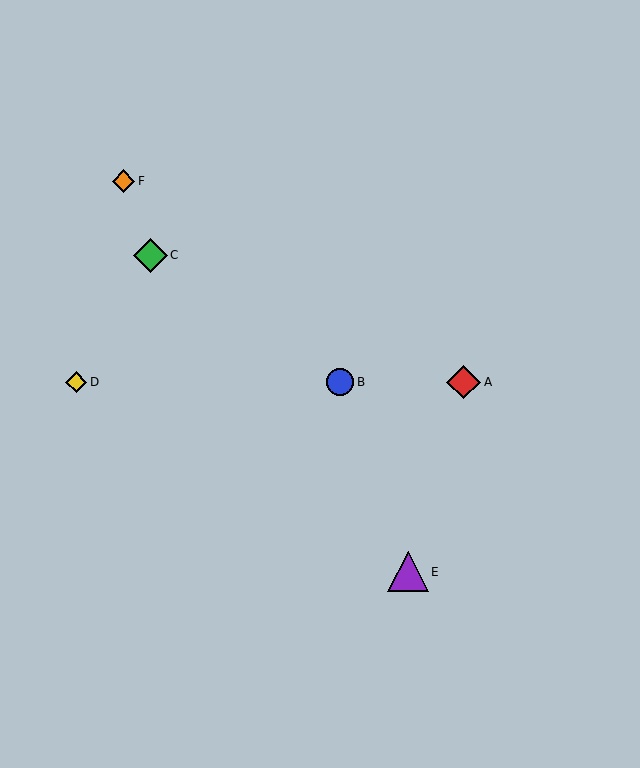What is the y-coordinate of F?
Object F is at y≈181.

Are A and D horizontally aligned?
Yes, both are at y≈382.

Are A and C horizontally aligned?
No, A is at y≈382 and C is at y≈255.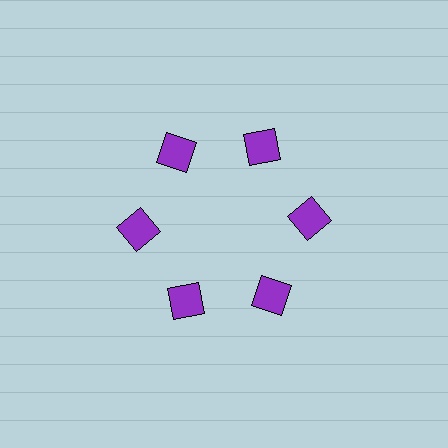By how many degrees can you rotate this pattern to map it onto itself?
The pattern maps onto itself every 60 degrees of rotation.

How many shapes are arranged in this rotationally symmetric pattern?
There are 6 shapes, arranged in 6 groups of 1.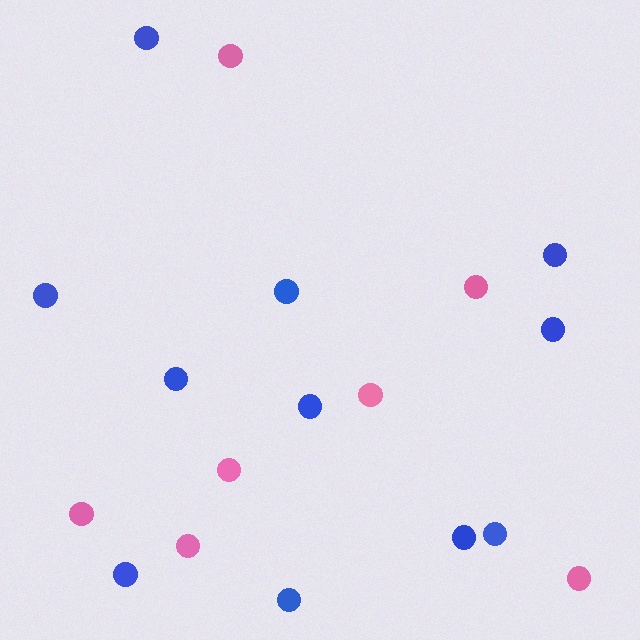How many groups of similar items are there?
There are 2 groups: one group of blue circles (11) and one group of pink circles (7).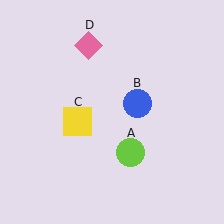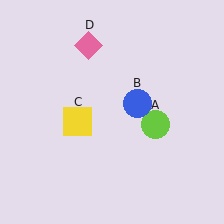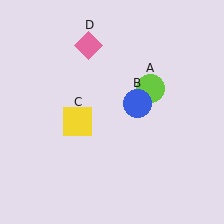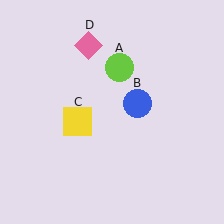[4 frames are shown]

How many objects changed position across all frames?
1 object changed position: lime circle (object A).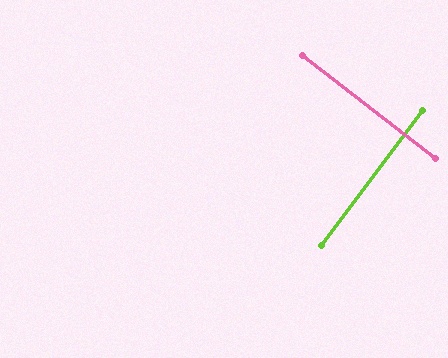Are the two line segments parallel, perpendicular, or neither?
Perpendicular — they meet at approximately 89°.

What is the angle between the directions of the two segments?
Approximately 89 degrees.